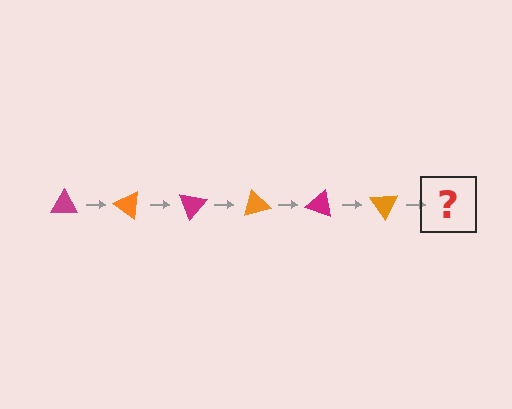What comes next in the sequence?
The next element should be a magenta triangle, rotated 210 degrees from the start.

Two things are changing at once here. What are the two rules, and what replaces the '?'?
The two rules are that it rotates 35 degrees each step and the color cycles through magenta and orange. The '?' should be a magenta triangle, rotated 210 degrees from the start.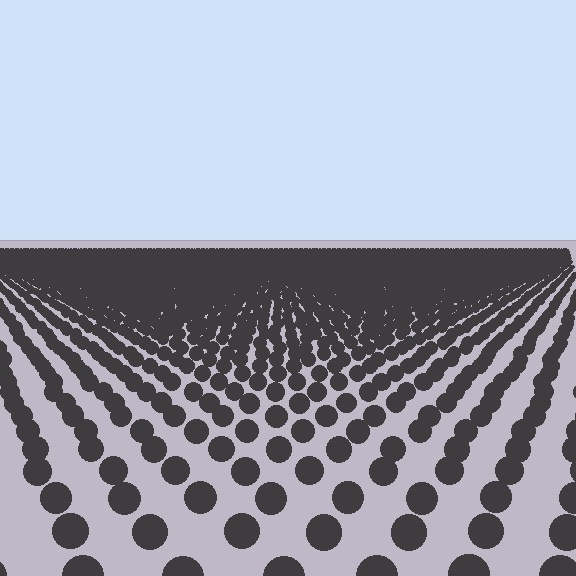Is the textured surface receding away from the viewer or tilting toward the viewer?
The surface is receding away from the viewer. Texture elements get smaller and denser toward the top.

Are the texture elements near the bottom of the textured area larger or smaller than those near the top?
Larger. Near the bottom, elements are closer to the viewer and appear at a bigger on-screen size.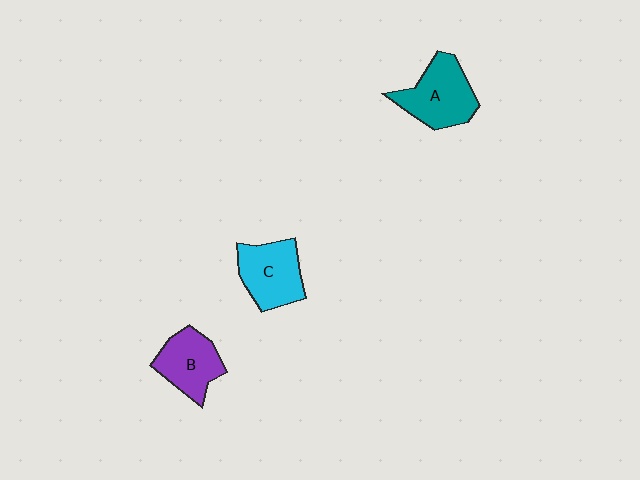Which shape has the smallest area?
Shape B (purple).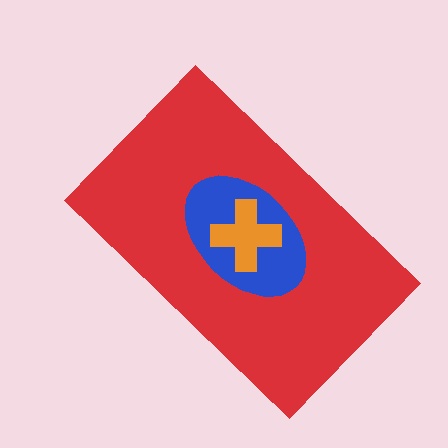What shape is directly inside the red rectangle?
The blue ellipse.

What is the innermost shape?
The orange cross.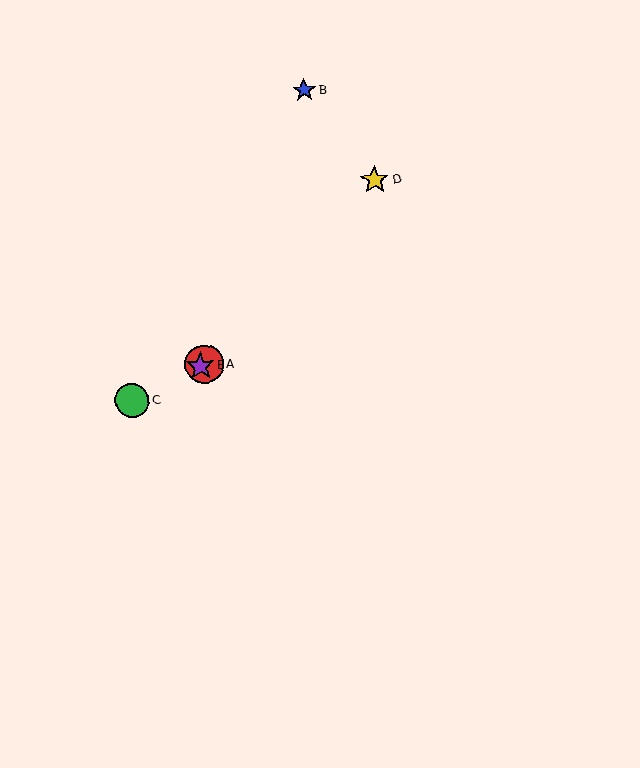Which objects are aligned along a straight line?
Objects A, C, E are aligned along a straight line.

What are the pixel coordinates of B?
Object B is at (304, 90).